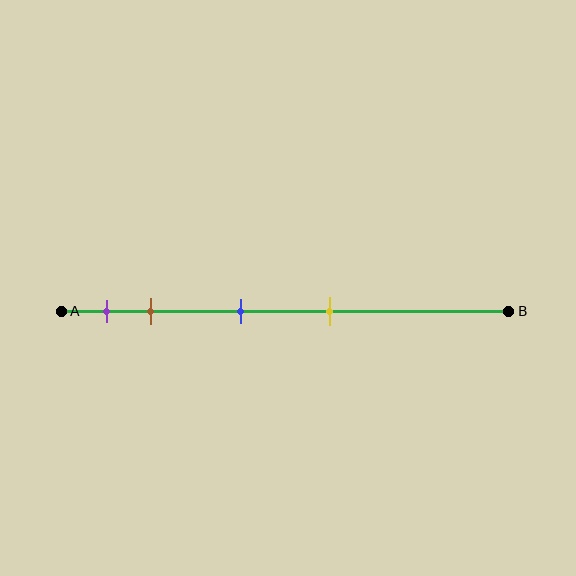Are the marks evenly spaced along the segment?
No, the marks are not evenly spaced.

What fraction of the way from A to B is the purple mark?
The purple mark is approximately 10% (0.1) of the way from A to B.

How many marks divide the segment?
There are 4 marks dividing the segment.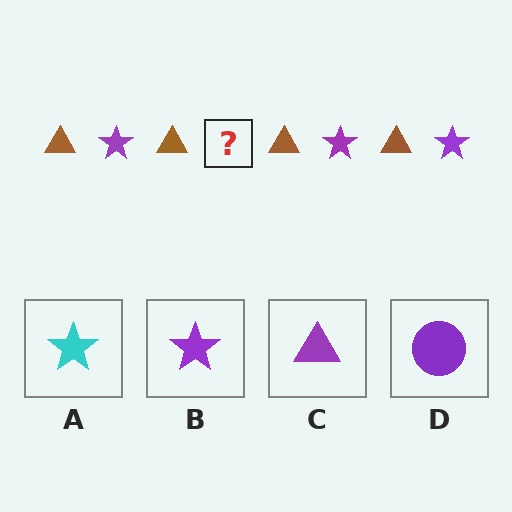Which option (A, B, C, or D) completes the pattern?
B.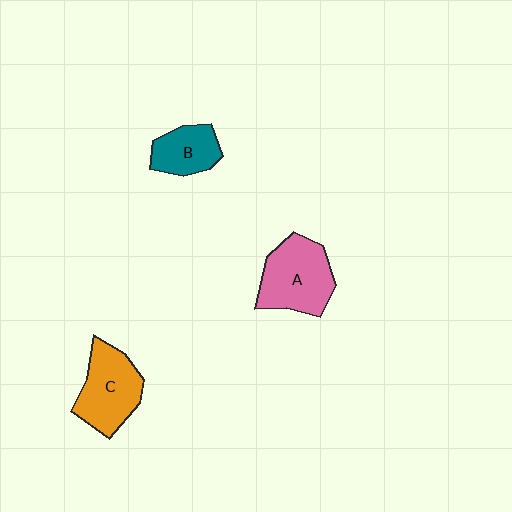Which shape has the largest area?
Shape A (pink).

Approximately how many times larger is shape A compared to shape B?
Approximately 1.6 times.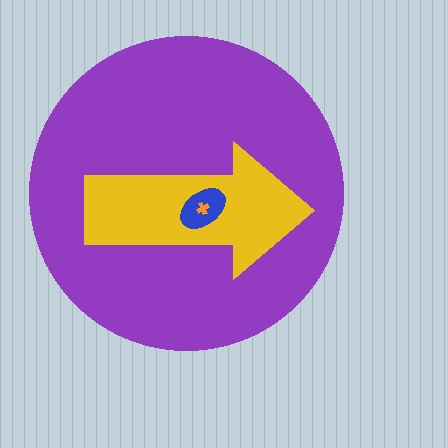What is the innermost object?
The orange cross.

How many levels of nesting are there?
4.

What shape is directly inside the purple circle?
The yellow arrow.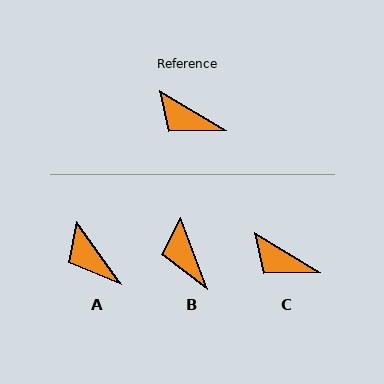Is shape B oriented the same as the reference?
No, it is off by about 38 degrees.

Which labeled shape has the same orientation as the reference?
C.